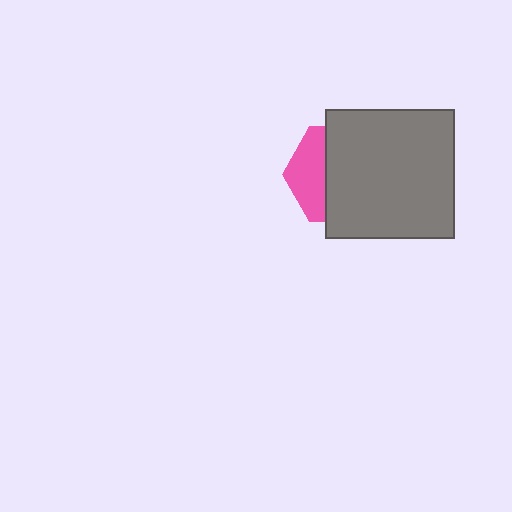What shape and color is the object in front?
The object in front is a gray square.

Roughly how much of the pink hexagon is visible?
A small part of it is visible (roughly 36%).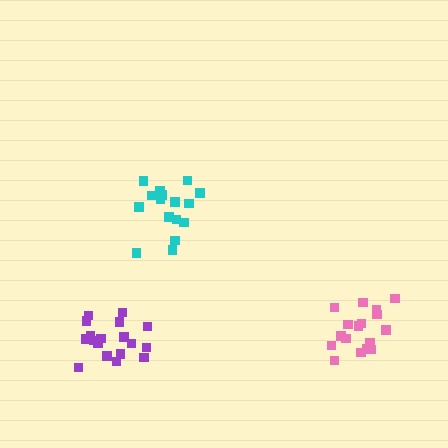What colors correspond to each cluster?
The clusters are colored: cyan, pink, purple.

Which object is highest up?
The cyan cluster is topmost.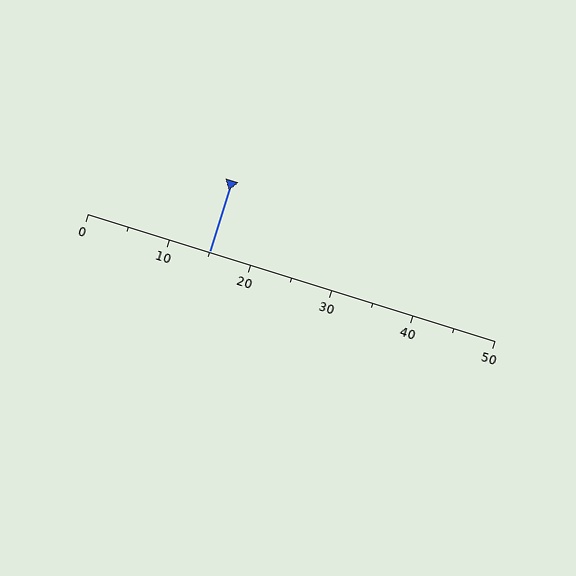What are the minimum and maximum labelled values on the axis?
The axis runs from 0 to 50.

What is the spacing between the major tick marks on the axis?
The major ticks are spaced 10 apart.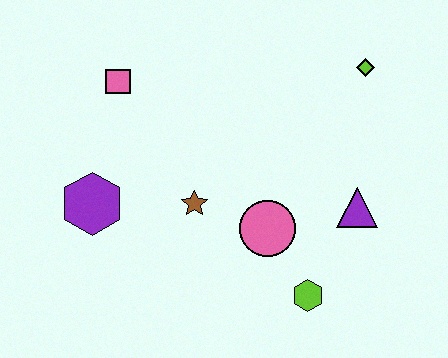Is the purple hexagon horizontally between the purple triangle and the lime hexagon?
No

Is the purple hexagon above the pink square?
No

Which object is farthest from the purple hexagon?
The lime diamond is farthest from the purple hexagon.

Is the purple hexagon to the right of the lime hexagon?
No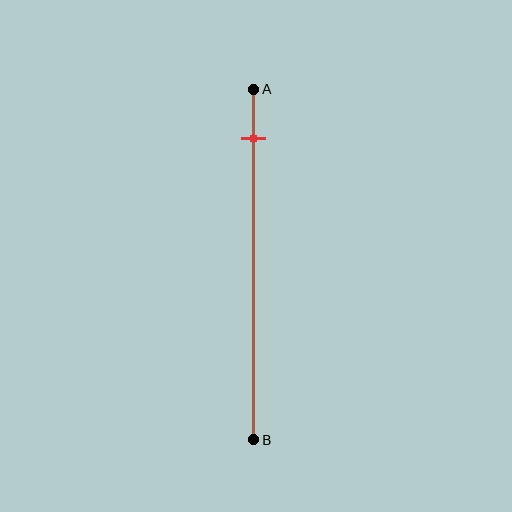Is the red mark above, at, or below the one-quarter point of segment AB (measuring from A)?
The red mark is above the one-quarter point of segment AB.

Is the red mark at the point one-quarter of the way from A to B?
No, the mark is at about 15% from A, not at the 25% one-quarter point.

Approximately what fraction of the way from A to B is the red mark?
The red mark is approximately 15% of the way from A to B.